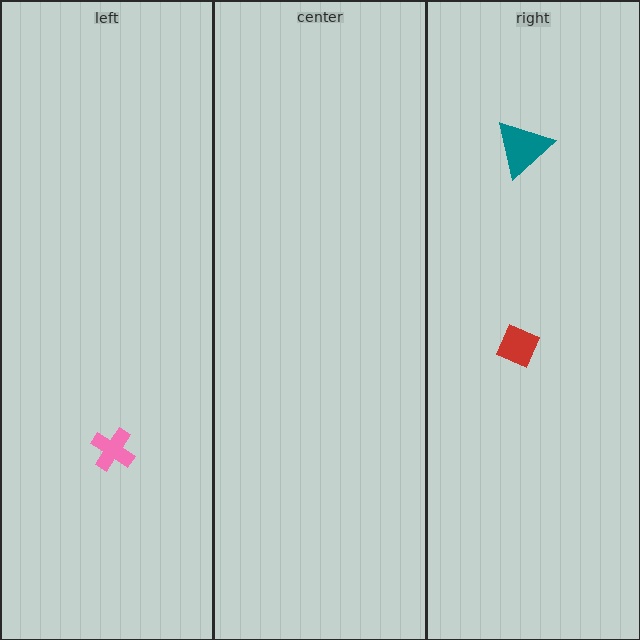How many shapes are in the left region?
1.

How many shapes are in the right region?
2.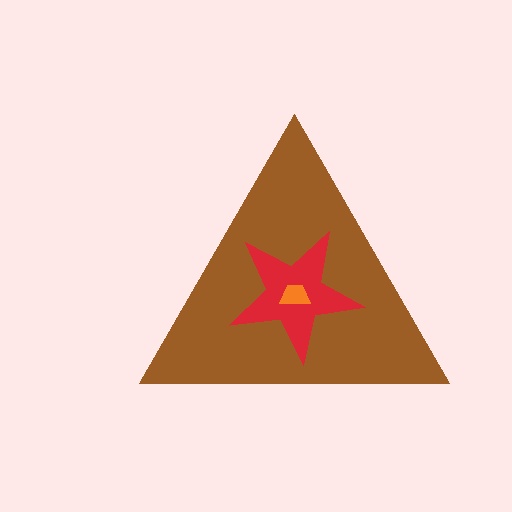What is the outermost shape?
The brown triangle.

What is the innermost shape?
The orange trapezoid.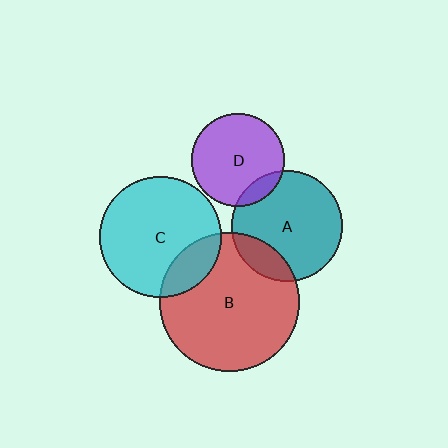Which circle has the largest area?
Circle B (red).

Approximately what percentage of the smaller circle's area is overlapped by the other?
Approximately 15%.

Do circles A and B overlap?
Yes.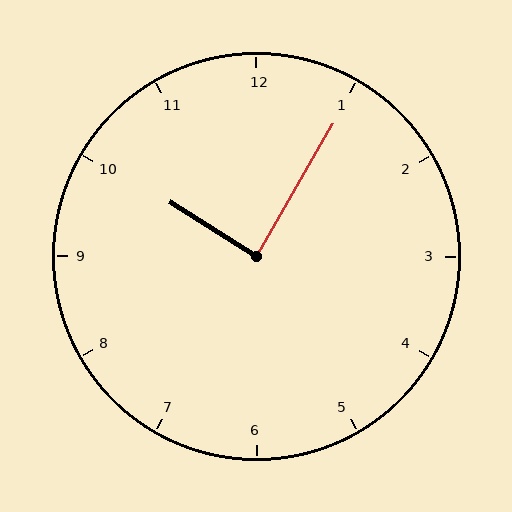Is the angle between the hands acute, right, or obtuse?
It is right.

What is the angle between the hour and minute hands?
Approximately 88 degrees.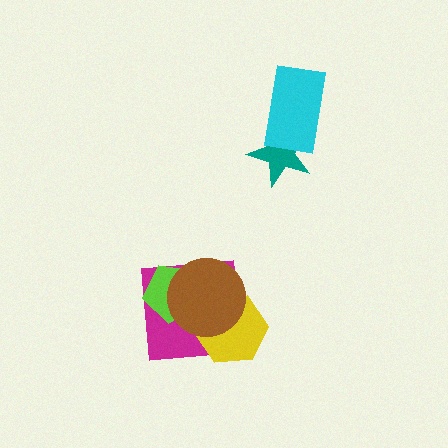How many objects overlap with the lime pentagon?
2 objects overlap with the lime pentagon.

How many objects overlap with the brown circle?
3 objects overlap with the brown circle.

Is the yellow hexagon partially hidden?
Yes, it is partially covered by another shape.